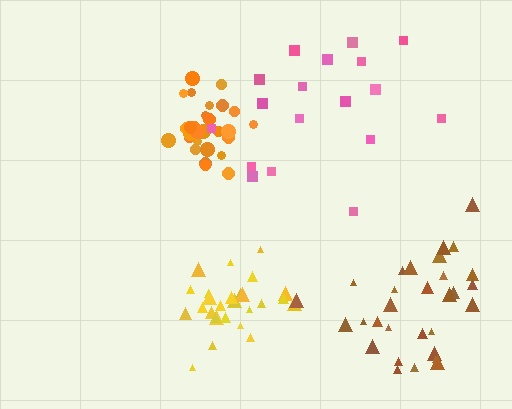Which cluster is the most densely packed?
Orange.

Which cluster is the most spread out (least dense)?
Pink.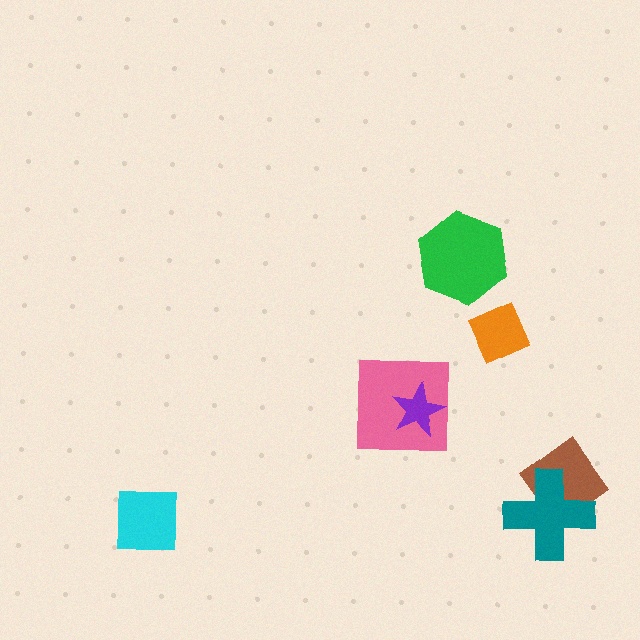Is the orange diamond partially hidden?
No, no other shape covers it.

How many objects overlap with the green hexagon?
0 objects overlap with the green hexagon.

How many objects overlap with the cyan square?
0 objects overlap with the cyan square.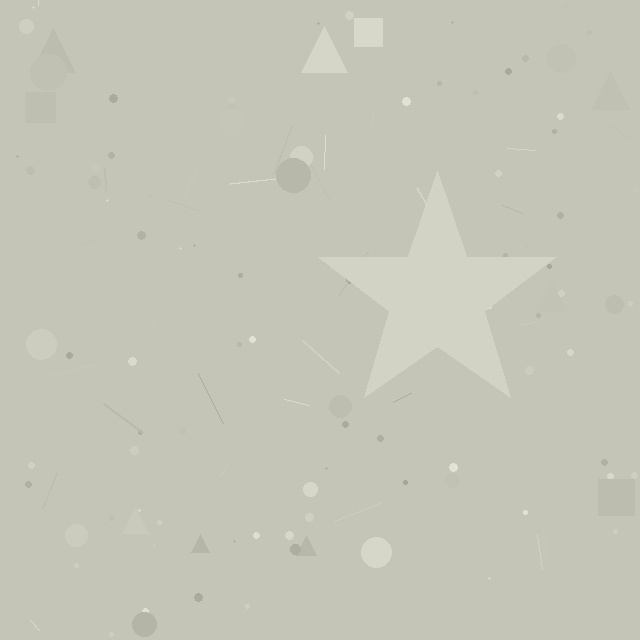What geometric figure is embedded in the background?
A star is embedded in the background.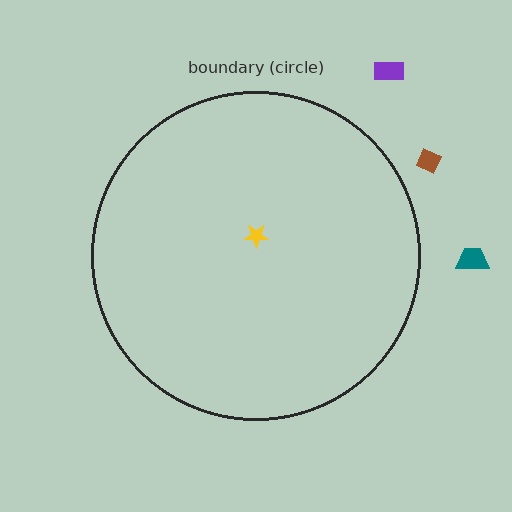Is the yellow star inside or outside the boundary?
Inside.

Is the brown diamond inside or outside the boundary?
Outside.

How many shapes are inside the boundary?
1 inside, 3 outside.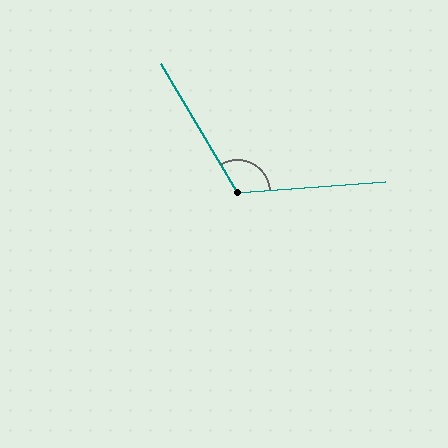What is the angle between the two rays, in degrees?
Approximately 117 degrees.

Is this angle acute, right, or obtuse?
It is obtuse.